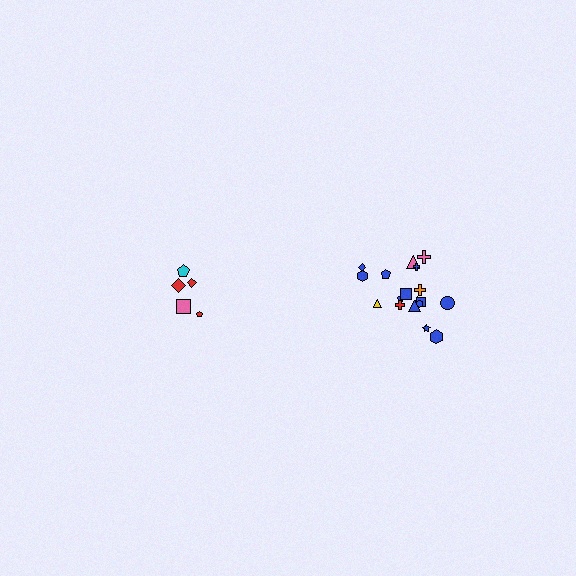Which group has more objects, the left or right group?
The right group.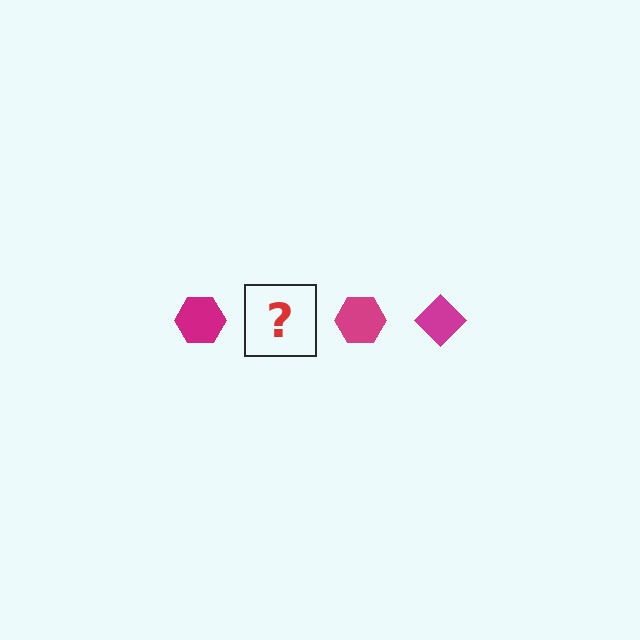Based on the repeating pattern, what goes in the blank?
The blank should be a magenta diamond.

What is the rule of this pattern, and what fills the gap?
The rule is that the pattern cycles through hexagon, diamond shapes in magenta. The gap should be filled with a magenta diamond.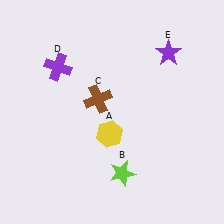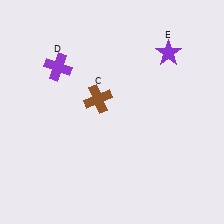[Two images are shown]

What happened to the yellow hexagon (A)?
The yellow hexagon (A) was removed in Image 2. It was in the bottom-left area of Image 1.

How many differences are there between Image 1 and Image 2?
There are 2 differences between the two images.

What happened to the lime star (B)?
The lime star (B) was removed in Image 2. It was in the bottom-right area of Image 1.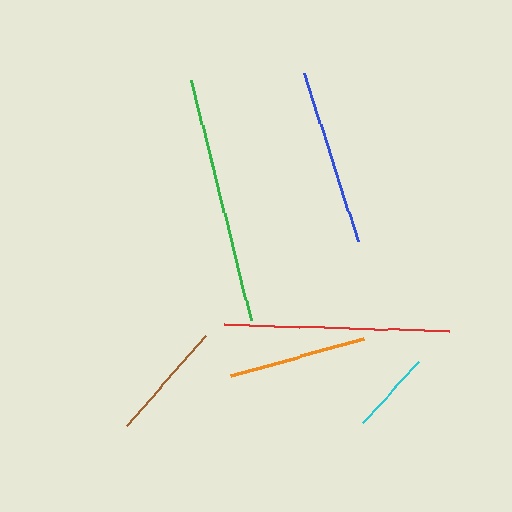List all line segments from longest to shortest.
From longest to shortest: green, red, blue, orange, brown, cyan.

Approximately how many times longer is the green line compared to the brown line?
The green line is approximately 2.0 times the length of the brown line.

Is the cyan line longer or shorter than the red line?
The red line is longer than the cyan line.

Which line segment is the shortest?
The cyan line is the shortest at approximately 82 pixels.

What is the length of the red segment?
The red segment is approximately 226 pixels long.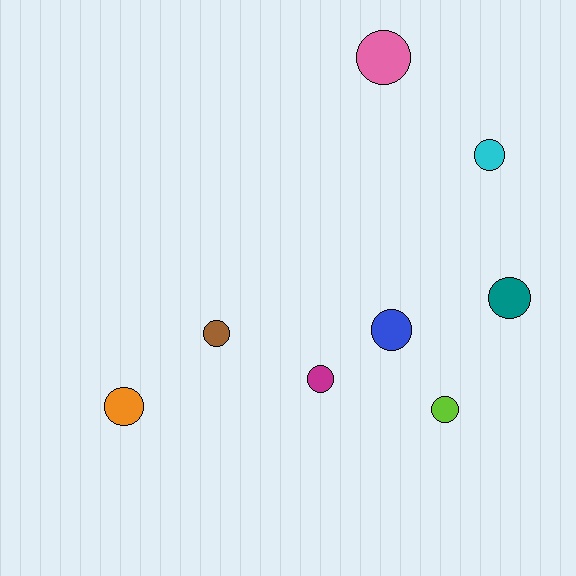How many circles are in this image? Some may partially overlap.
There are 8 circles.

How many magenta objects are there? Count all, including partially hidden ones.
There is 1 magenta object.